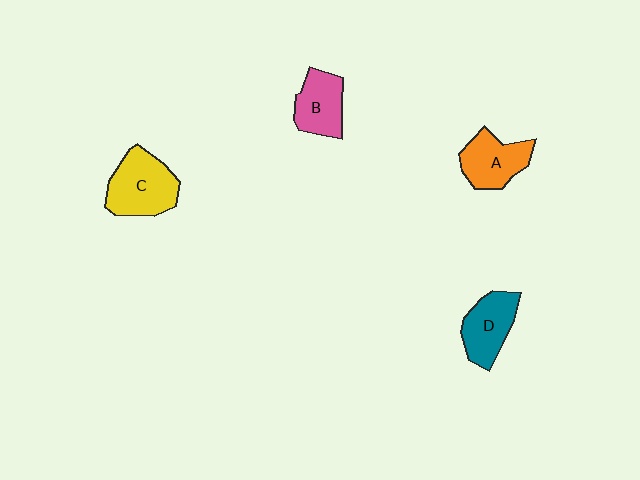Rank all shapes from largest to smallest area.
From largest to smallest: C (yellow), A (orange), D (teal), B (pink).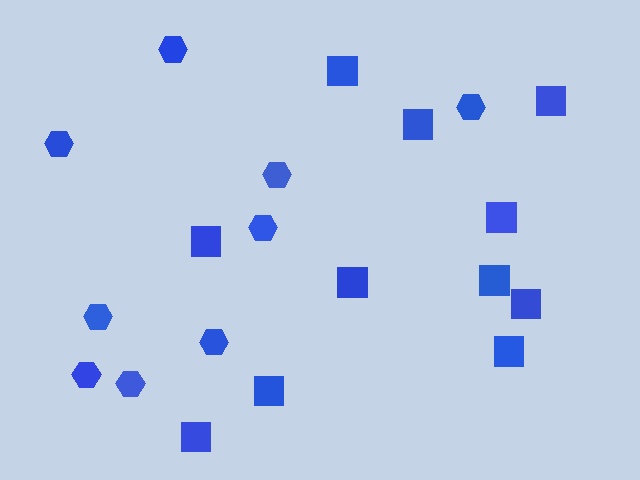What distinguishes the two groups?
There are 2 groups: one group of hexagons (9) and one group of squares (11).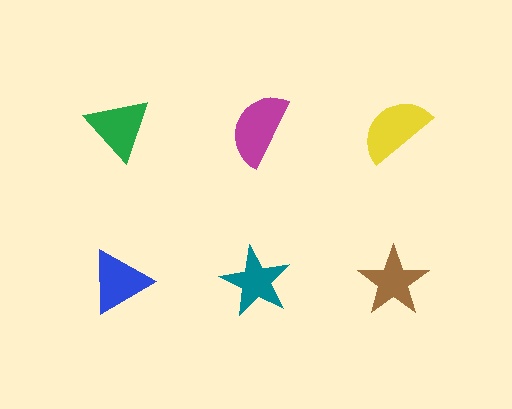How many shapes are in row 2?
3 shapes.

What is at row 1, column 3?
A yellow semicircle.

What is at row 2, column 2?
A teal star.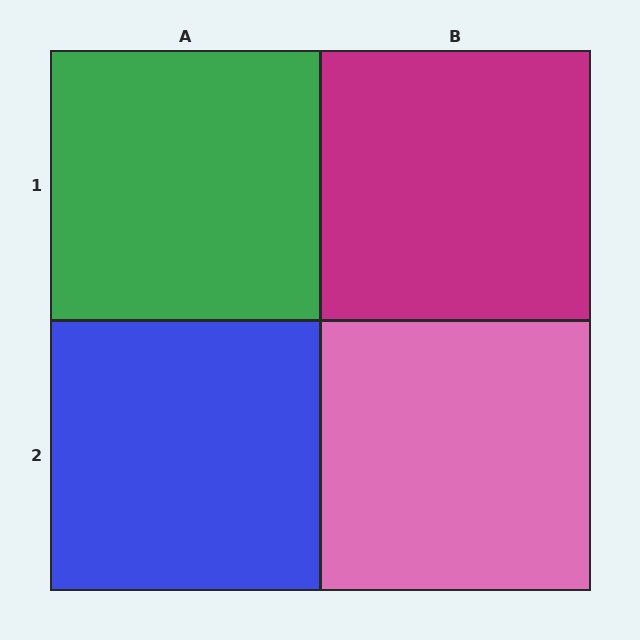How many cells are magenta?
1 cell is magenta.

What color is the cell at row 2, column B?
Pink.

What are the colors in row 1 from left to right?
Green, magenta.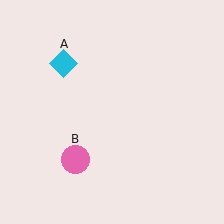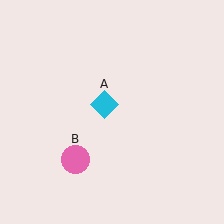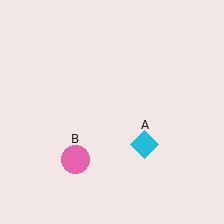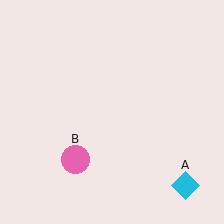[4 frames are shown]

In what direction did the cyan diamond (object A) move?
The cyan diamond (object A) moved down and to the right.